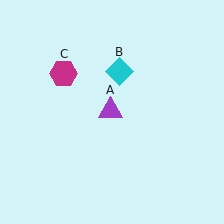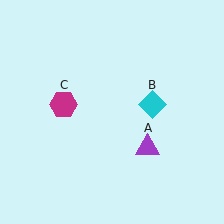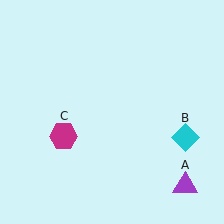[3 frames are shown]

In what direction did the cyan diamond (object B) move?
The cyan diamond (object B) moved down and to the right.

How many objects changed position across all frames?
3 objects changed position: purple triangle (object A), cyan diamond (object B), magenta hexagon (object C).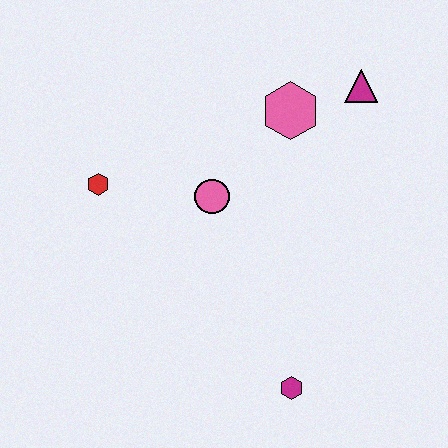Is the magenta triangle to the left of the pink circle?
No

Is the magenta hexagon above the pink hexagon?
No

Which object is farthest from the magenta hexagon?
The magenta triangle is farthest from the magenta hexagon.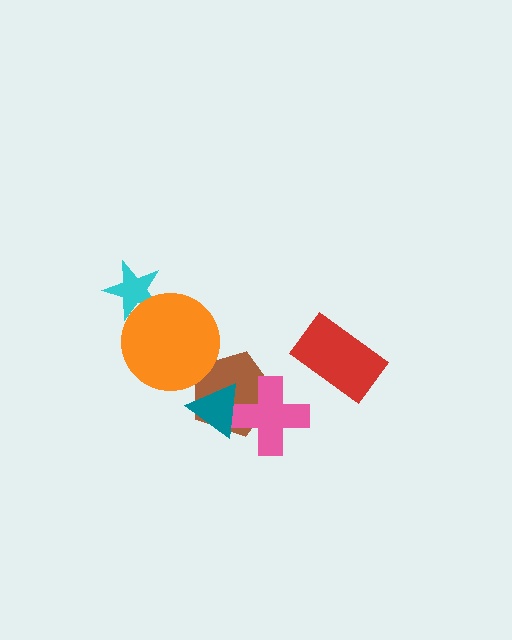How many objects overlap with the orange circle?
2 objects overlap with the orange circle.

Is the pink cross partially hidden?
Yes, it is partially covered by another shape.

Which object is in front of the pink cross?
The teal triangle is in front of the pink cross.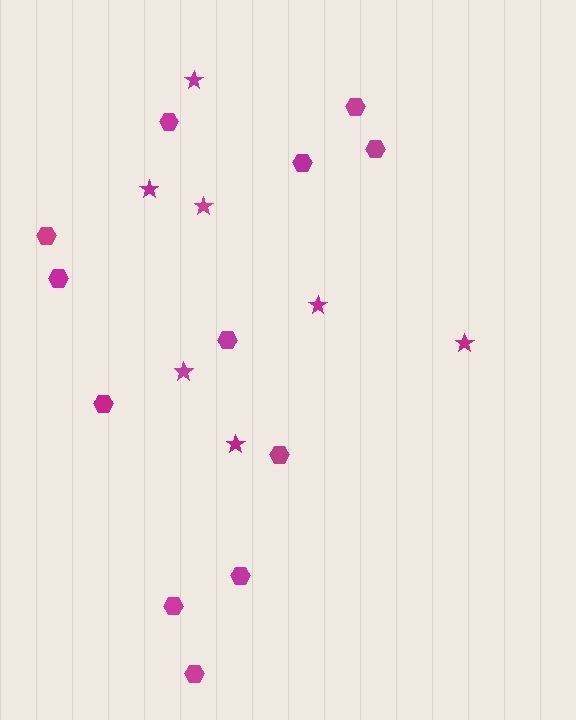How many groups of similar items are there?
There are 2 groups: one group of stars (7) and one group of hexagons (12).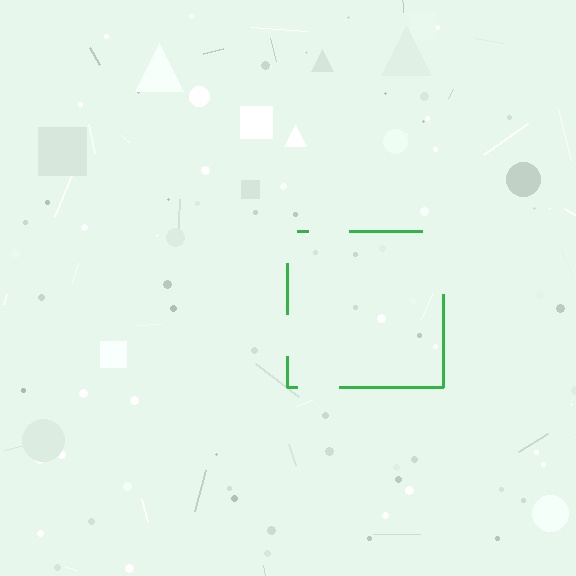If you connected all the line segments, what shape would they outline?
They would outline a square.